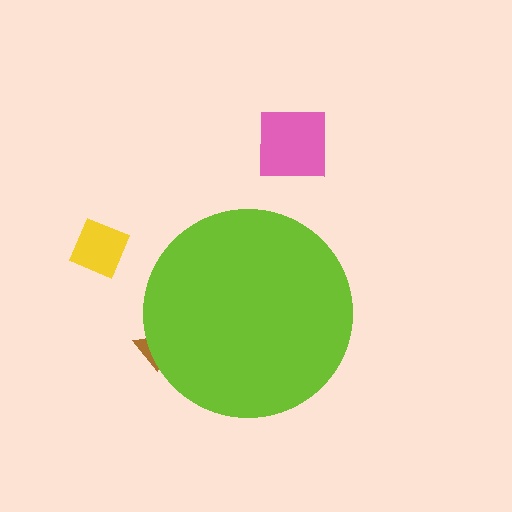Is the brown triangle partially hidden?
Yes, the brown triangle is partially hidden behind the lime circle.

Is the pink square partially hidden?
No, the pink square is fully visible.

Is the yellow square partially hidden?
No, the yellow square is fully visible.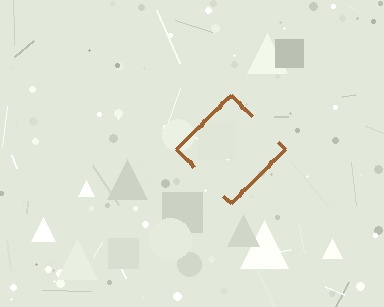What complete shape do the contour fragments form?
The contour fragments form a diamond.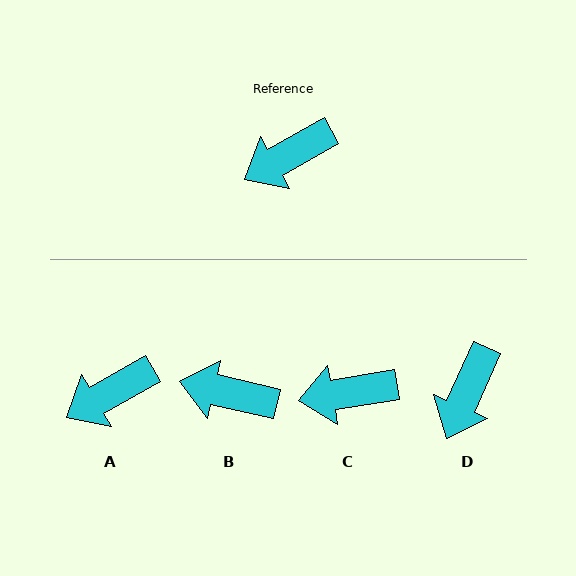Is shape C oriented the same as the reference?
No, it is off by about 20 degrees.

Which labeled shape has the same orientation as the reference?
A.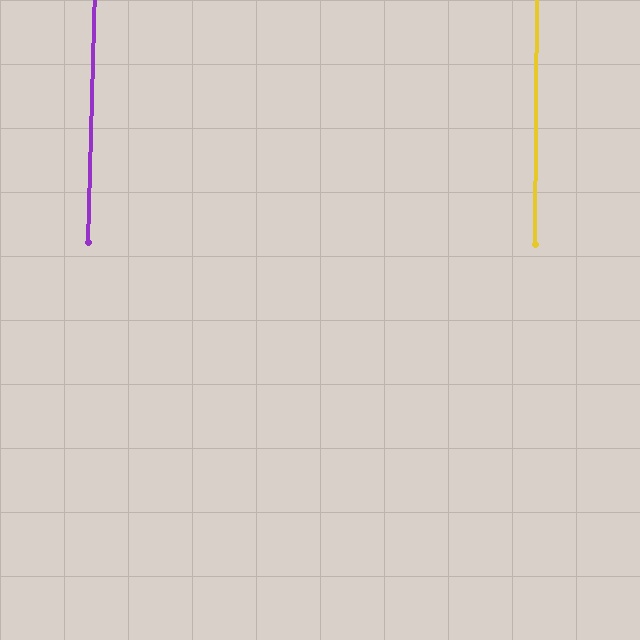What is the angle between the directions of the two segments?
Approximately 1 degree.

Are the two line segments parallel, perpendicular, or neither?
Parallel — their directions differ by only 1.2°.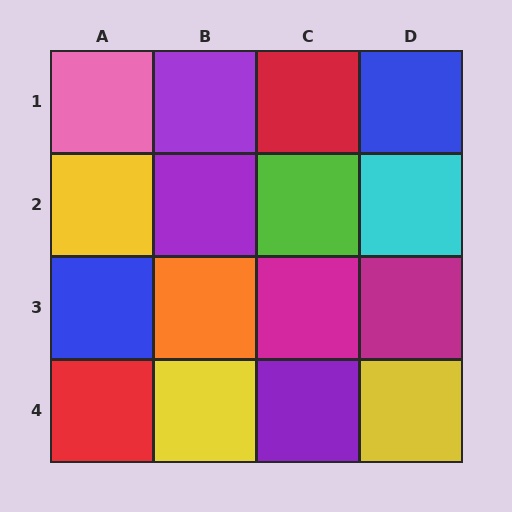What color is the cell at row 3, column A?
Blue.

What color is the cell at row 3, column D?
Magenta.